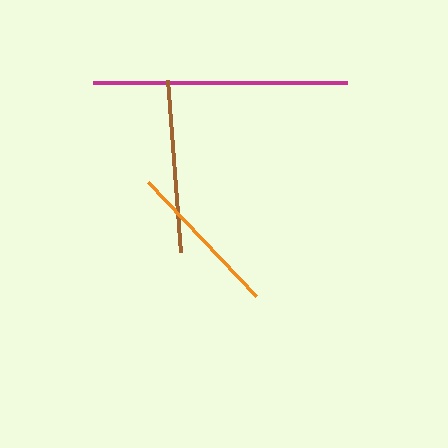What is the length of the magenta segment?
The magenta segment is approximately 253 pixels long.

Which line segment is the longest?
The magenta line is the longest at approximately 253 pixels.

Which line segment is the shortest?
The orange line is the shortest at approximately 157 pixels.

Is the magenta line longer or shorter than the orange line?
The magenta line is longer than the orange line.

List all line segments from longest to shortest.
From longest to shortest: magenta, brown, orange.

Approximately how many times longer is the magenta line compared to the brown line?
The magenta line is approximately 1.5 times the length of the brown line.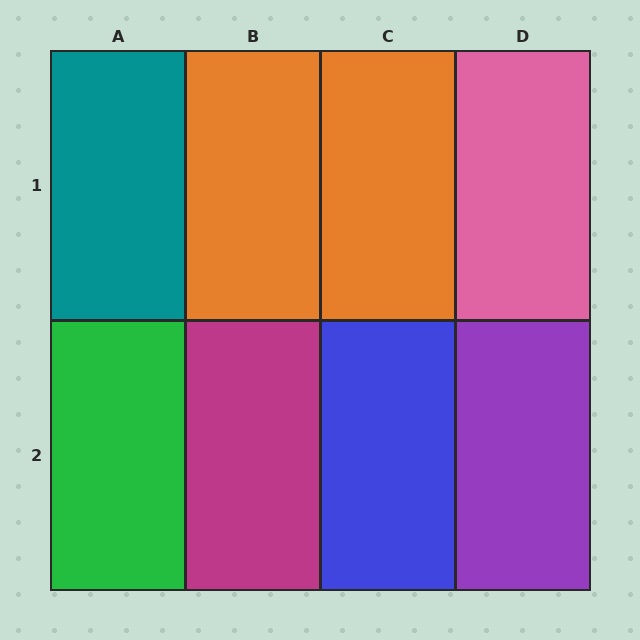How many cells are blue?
1 cell is blue.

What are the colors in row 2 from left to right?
Green, magenta, blue, purple.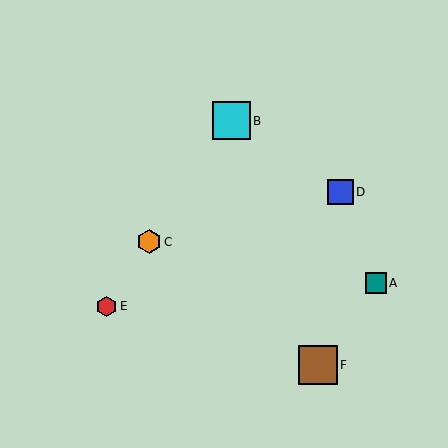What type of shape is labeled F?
Shape F is a brown square.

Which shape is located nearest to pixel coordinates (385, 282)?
The teal square (labeled A) at (376, 283) is nearest to that location.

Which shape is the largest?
The brown square (labeled F) is the largest.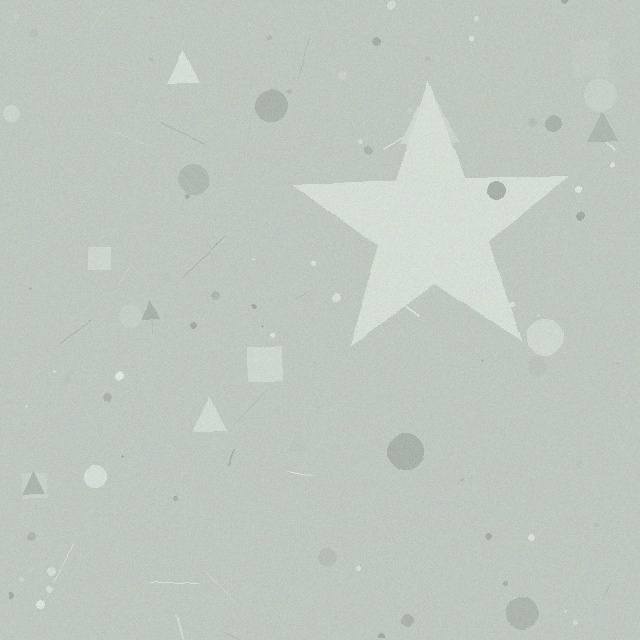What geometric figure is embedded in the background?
A star is embedded in the background.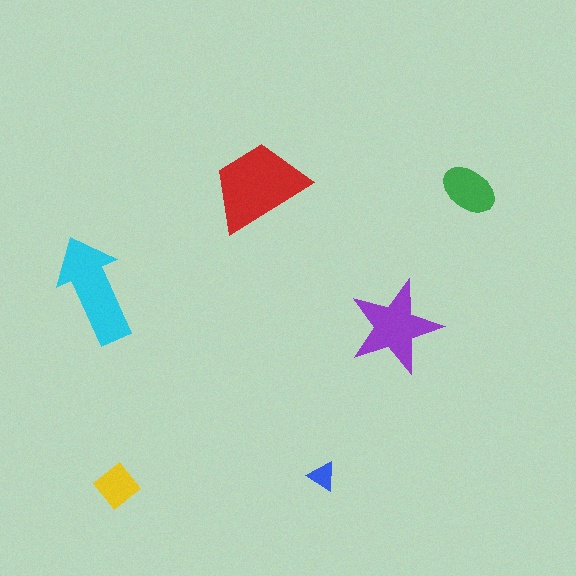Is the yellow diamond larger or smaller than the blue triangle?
Larger.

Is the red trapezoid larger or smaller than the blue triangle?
Larger.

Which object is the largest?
The red trapezoid.